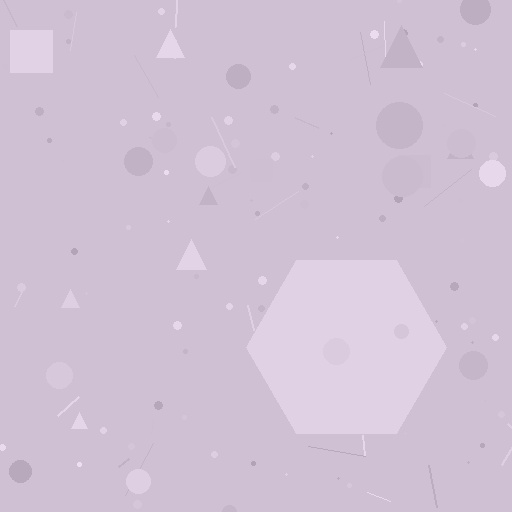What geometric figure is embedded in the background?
A hexagon is embedded in the background.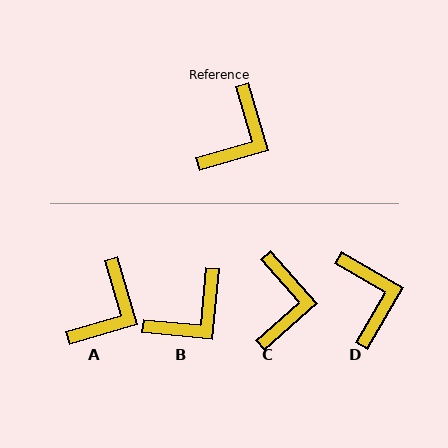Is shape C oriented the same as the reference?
No, it is off by about 26 degrees.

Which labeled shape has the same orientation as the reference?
A.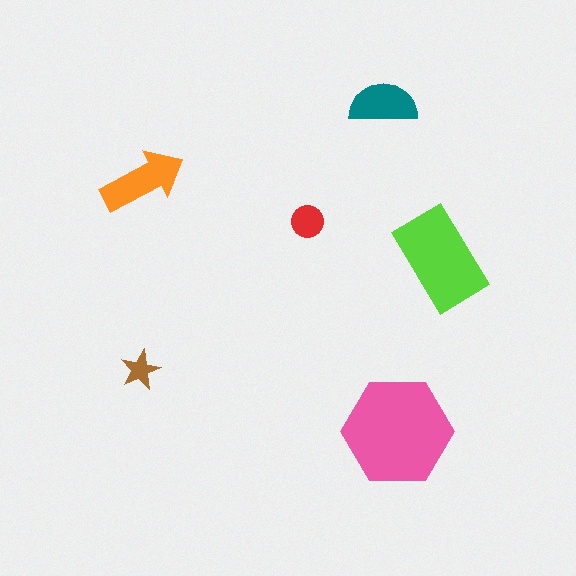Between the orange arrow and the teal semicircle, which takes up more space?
The orange arrow.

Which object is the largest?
The pink hexagon.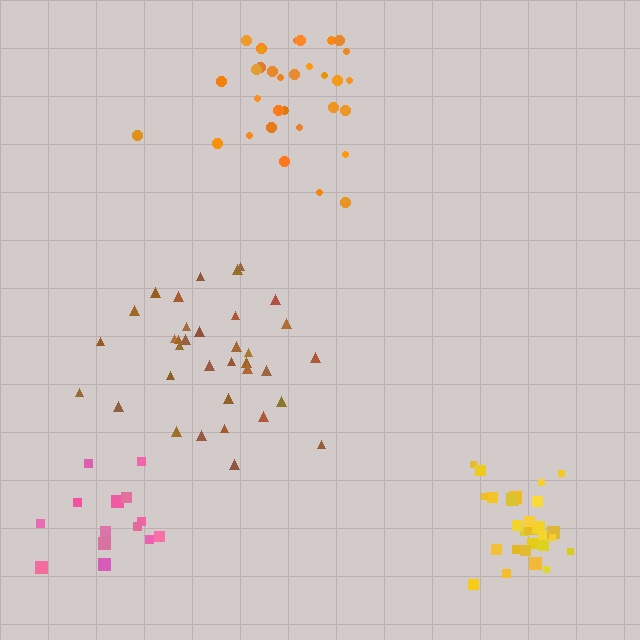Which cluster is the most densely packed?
Yellow.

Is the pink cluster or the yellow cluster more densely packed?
Yellow.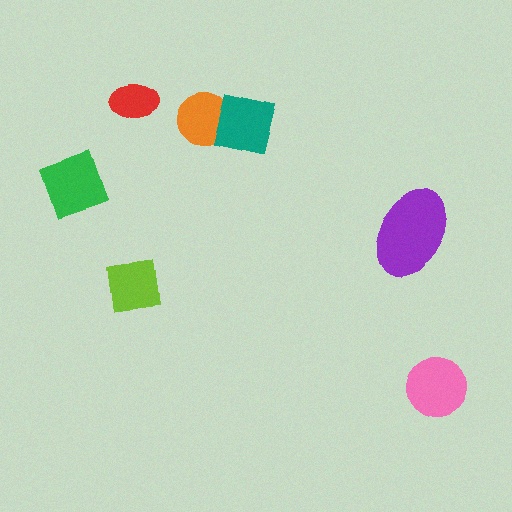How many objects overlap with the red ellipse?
0 objects overlap with the red ellipse.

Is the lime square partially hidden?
No, no other shape covers it.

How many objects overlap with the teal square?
1 object overlaps with the teal square.